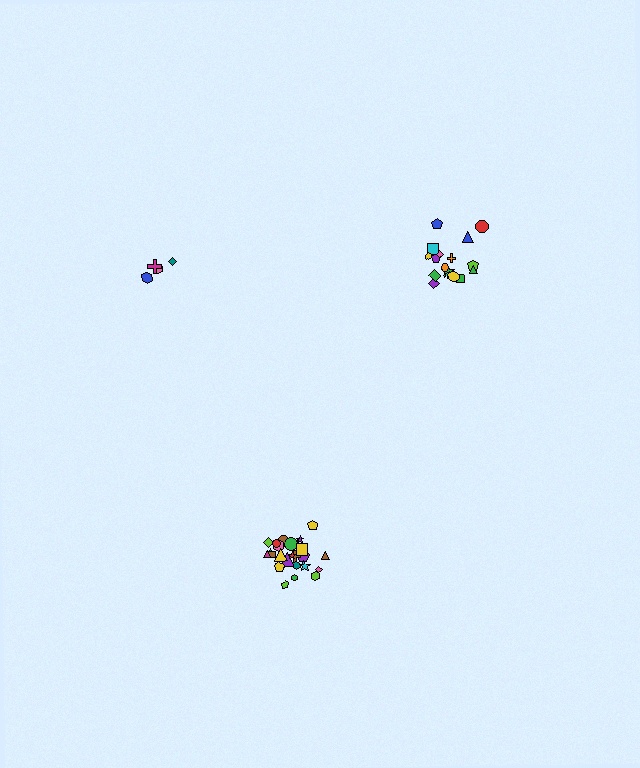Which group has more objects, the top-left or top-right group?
The top-right group.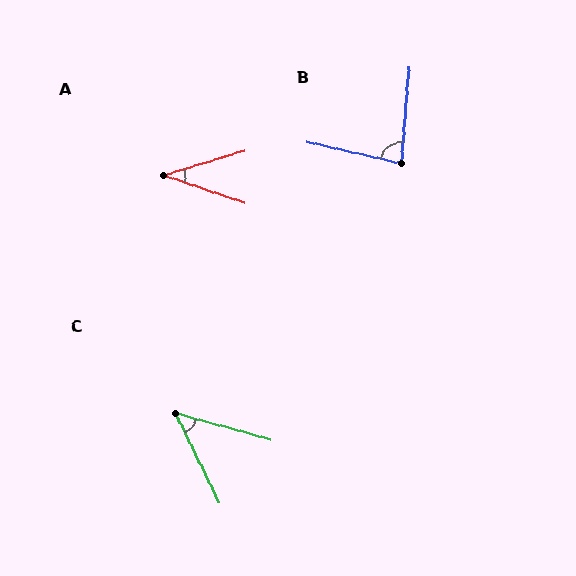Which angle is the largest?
B, at approximately 82 degrees.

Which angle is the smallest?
A, at approximately 36 degrees.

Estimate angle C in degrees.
Approximately 49 degrees.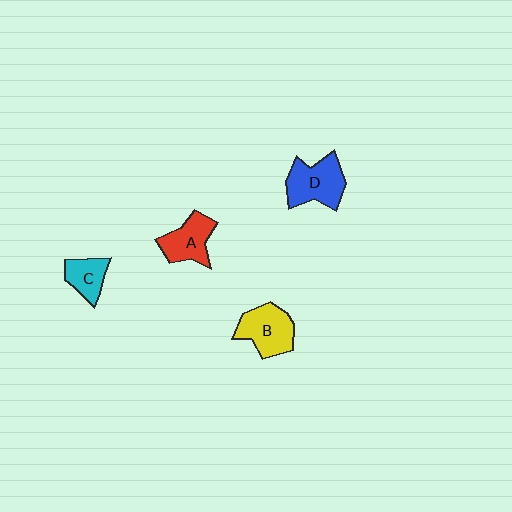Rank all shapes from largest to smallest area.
From largest to smallest: D (blue), B (yellow), A (red), C (cyan).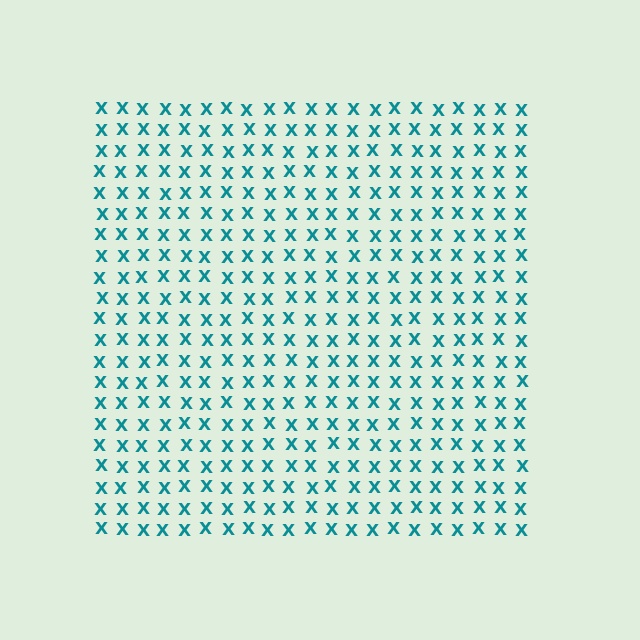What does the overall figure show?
The overall figure shows a square.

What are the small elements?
The small elements are letter X's.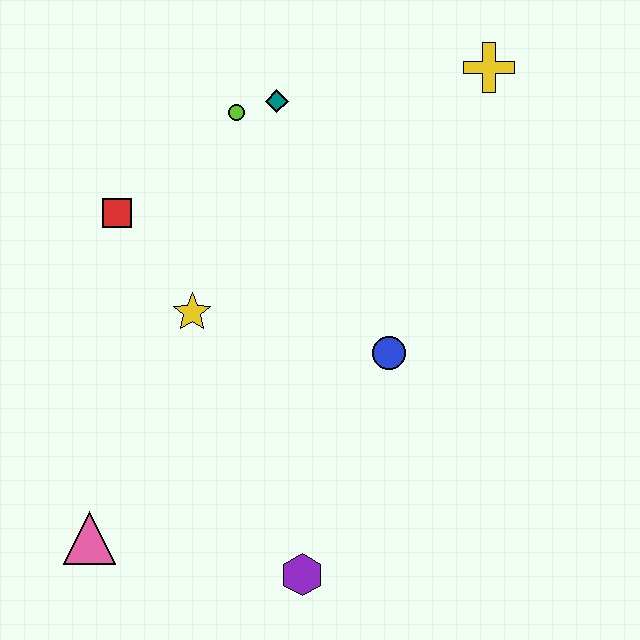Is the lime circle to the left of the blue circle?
Yes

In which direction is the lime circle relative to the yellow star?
The lime circle is above the yellow star.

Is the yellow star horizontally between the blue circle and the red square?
Yes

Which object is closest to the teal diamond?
The lime circle is closest to the teal diamond.